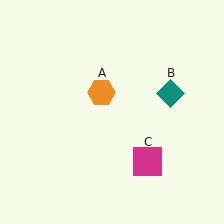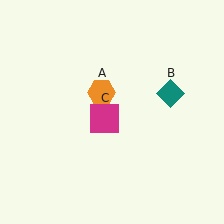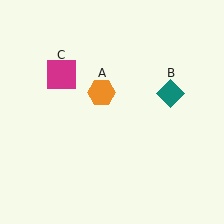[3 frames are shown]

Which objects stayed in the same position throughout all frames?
Orange hexagon (object A) and teal diamond (object B) remained stationary.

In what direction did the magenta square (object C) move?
The magenta square (object C) moved up and to the left.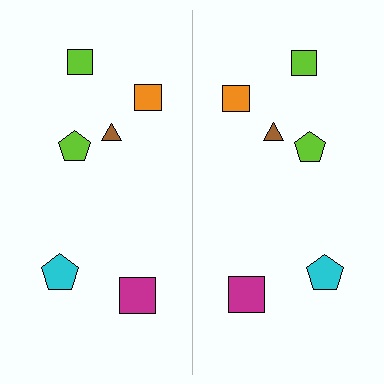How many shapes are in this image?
There are 12 shapes in this image.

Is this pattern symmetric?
Yes, this pattern has bilateral (reflection) symmetry.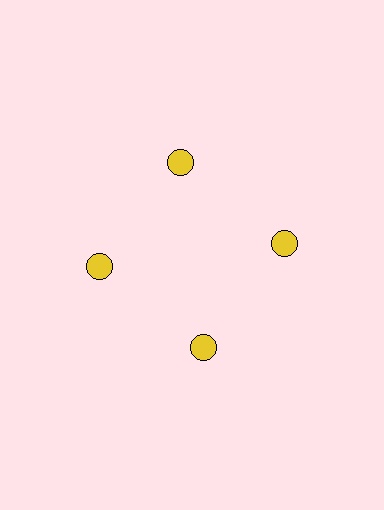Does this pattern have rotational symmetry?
Yes, this pattern has 4-fold rotational symmetry. It looks the same after rotating 90 degrees around the center.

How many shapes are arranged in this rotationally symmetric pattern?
There are 4 shapes, arranged in 4 groups of 1.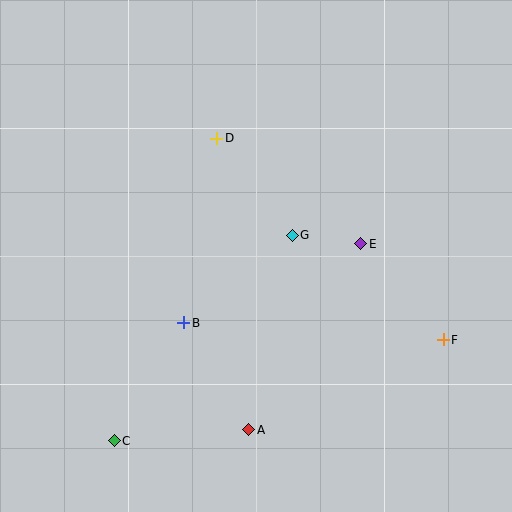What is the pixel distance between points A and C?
The distance between A and C is 135 pixels.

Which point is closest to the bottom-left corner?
Point C is closest to the bottom-left corner.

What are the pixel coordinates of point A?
Point A is at (249, 430).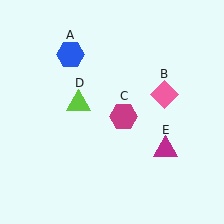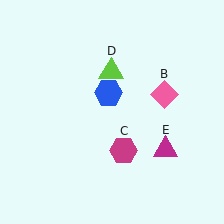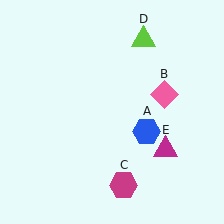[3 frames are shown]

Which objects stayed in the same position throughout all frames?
Pink diamond (object B) and magenta triangle (object E) remained stationary.